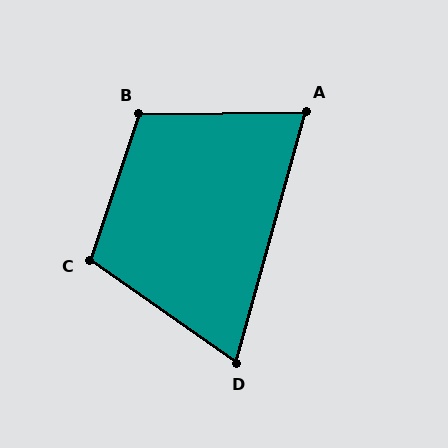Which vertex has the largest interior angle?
B, at approximately 109 degrees.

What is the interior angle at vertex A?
Approximately 74 degrees (acute).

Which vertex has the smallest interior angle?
D, at approximately 71 degrees.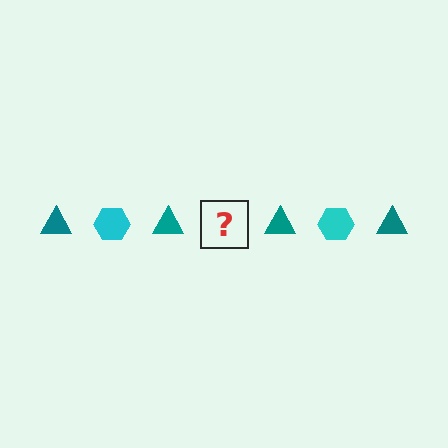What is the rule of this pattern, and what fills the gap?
The rule is that the pattern alternates between teal triangle and cyan hexagon. The gap should be filled with a cyan hexagon.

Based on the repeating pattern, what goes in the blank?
The blank should be a cyan hexagon.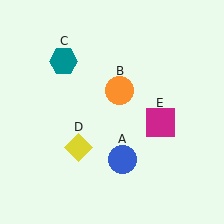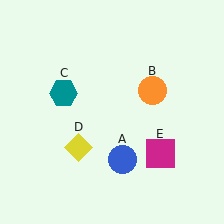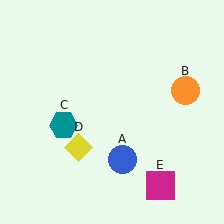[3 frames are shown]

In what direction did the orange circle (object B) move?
The orange circle (object B) moved right.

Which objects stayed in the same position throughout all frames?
Blue circle (object A) and yellow diamond (object D) remained stationary.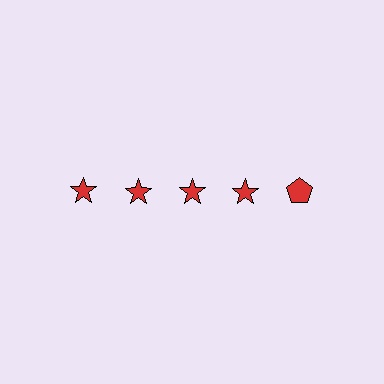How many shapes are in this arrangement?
There are 5 shapes arranged in a grid pattern.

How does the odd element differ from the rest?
It has a different shape: pentagon instead of star.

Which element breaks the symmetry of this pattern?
The red pentagon in the top row, rightmost column breaks the symmetry. All other shapes are red stars.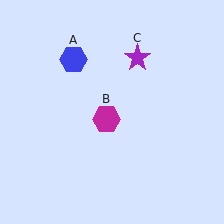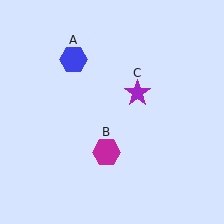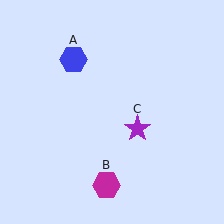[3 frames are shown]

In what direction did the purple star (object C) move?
The purple star (object C) moved down.